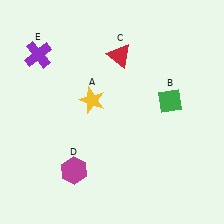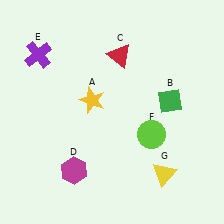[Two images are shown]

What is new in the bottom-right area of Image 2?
A lime circle (F) was added in the bottom-right area of Image 2.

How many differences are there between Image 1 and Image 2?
There are 2 differences between the two images.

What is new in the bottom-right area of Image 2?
A yellow triangle (G) was added in the bottom-right area of Image 2.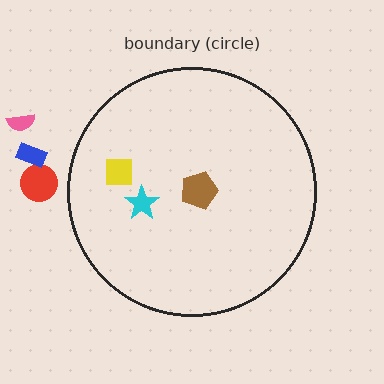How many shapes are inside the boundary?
3 inside, 3 outside.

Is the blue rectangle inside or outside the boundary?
Outside.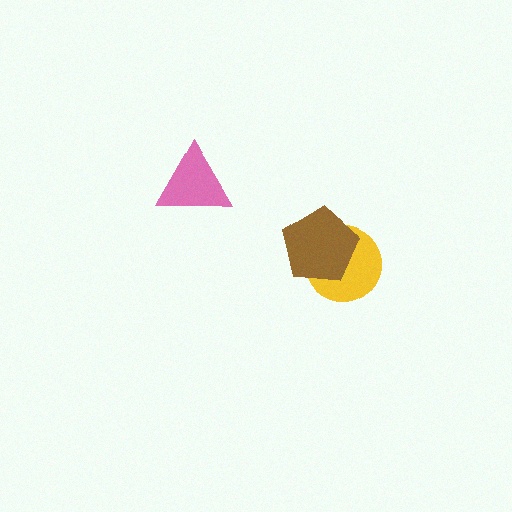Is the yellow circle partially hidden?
Yes, it is partially covered by another shape.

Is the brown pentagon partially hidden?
No, no other shape covers it.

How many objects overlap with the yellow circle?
1 object overlaps with the yellow circle.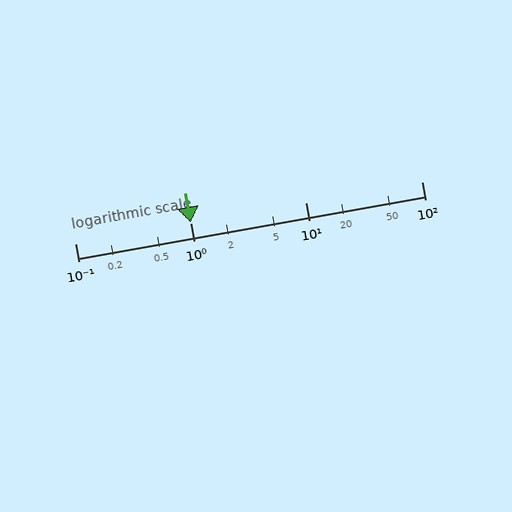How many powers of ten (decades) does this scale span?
The scale spans 3 decades, from 0.1 to 100.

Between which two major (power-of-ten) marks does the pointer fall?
The pointer is between 1 and 10.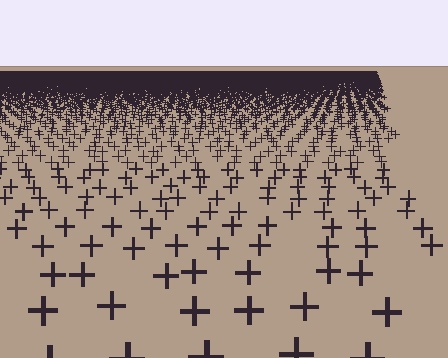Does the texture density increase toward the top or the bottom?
Density increases toward the top.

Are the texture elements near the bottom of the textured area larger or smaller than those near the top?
Larger. Near the bottom, elements are closer to the viewer and appear at a bigger on-screen size.